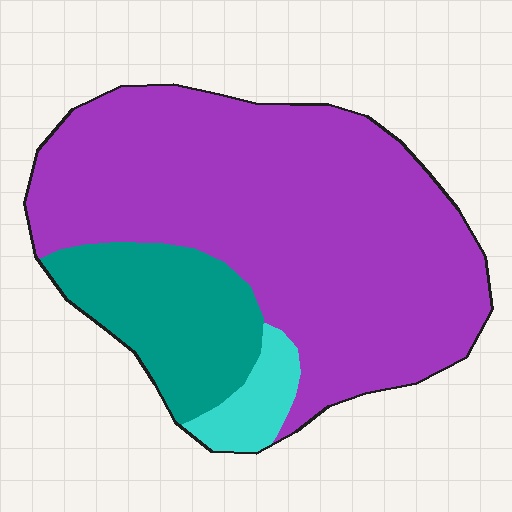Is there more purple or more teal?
Purple.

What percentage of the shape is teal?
Teal takes up about one fifth (1/5) of the shape.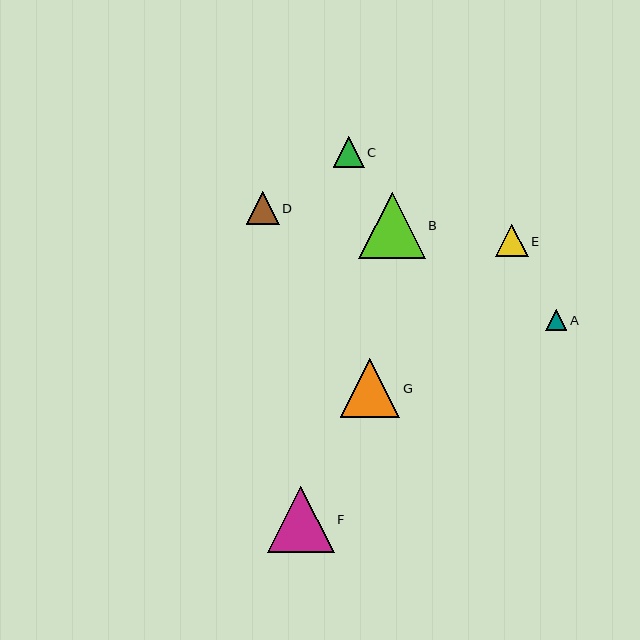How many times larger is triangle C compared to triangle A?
Triangle C is approximately 1.5 times the size of triangle A.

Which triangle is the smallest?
Triangle A is the smallest with a size of approximately 21 pixels.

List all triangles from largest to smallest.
From largest to smallest: B, F, G, D, E, C, A.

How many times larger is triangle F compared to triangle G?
Triangle F is approximately 1.1 times the size of triangle G.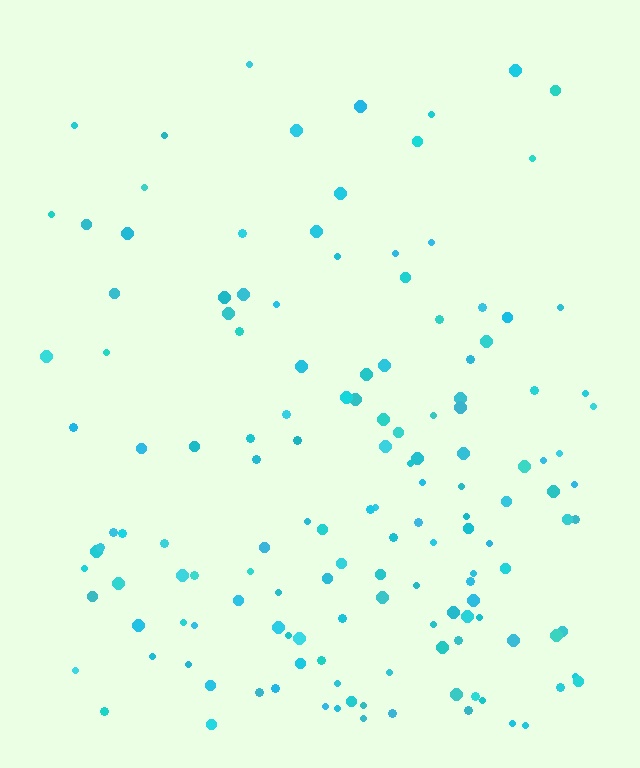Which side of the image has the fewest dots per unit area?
The top.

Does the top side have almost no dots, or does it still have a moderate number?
Still a moderate number, just noticeably fewer than the bottom.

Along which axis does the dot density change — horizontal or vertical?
Vertical.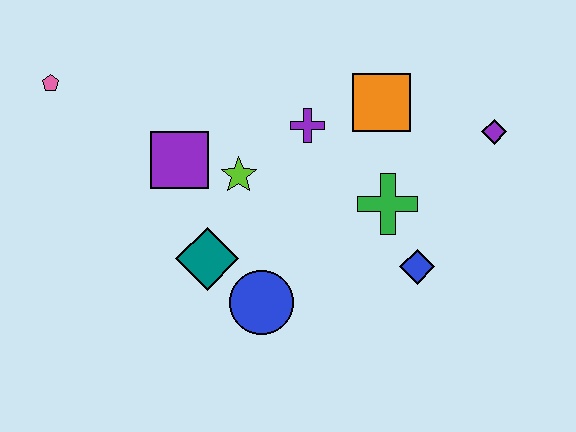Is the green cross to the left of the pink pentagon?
No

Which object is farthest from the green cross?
The pink pentagon is farthest from the green cross.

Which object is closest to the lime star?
The purple square is closest to the lime star.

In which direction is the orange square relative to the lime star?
The orange square is to the right of the lime star.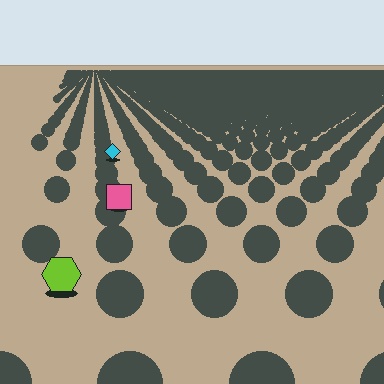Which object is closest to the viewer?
The lime hexagon is closest. The texture marks near it are larger and more spread out.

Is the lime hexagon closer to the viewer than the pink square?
Yes. The lime hexagon is closer — you can tell from the texture gradient: the ground texture is coarser near it.